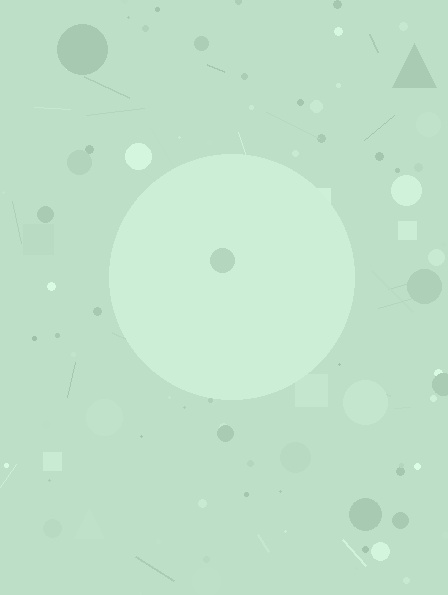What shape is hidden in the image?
A circle is hidden in the image.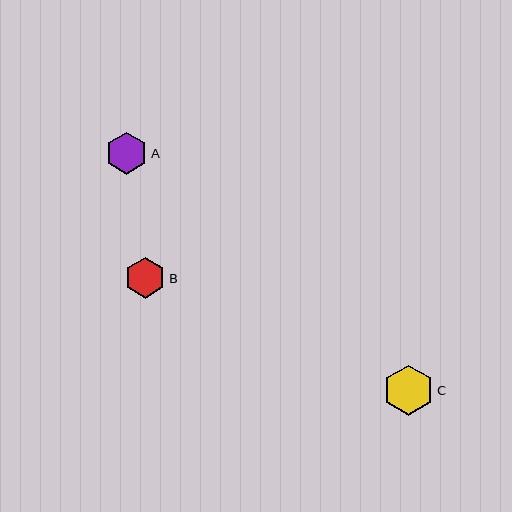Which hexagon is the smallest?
Hexagon B is the smallest with a size of approximately 41 pixels.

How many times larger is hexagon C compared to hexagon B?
Hexagon C is approximately 1.2 times the size of hexagon B.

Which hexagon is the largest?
Hexagon C is the largest with a size of approximately 50 pixels.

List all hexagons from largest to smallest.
From largest to smallest: C, A, B.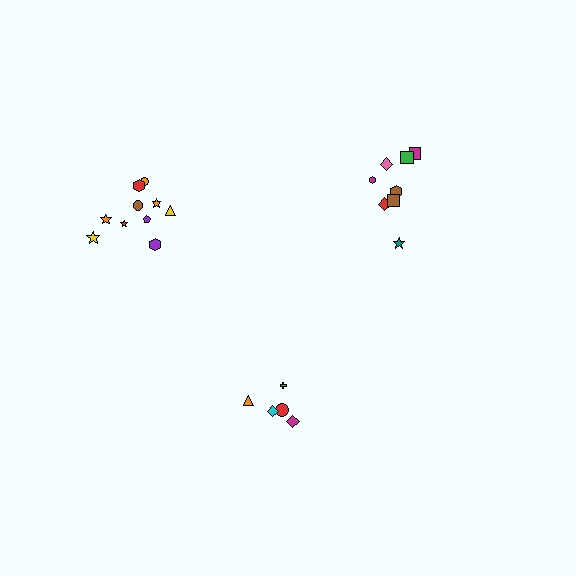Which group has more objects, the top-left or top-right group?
The top-left group.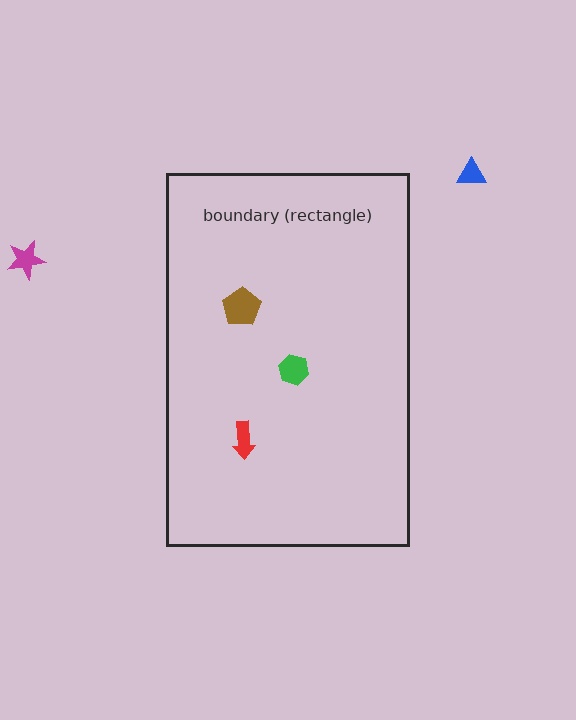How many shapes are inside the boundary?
3 inside, 2 outside.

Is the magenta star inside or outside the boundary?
Outside.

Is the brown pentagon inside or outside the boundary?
Inside.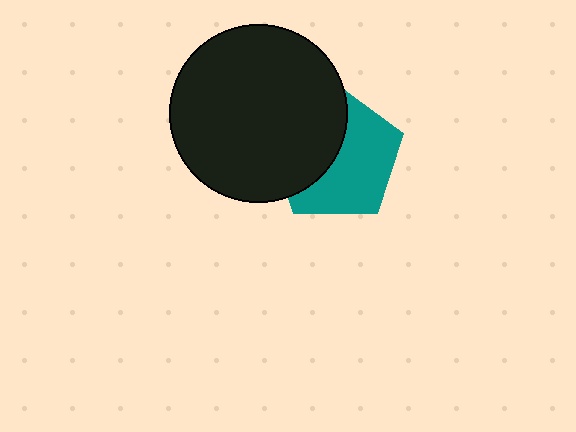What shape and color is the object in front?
The object in front is a black circle.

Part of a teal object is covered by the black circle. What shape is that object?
It is a pentagon.